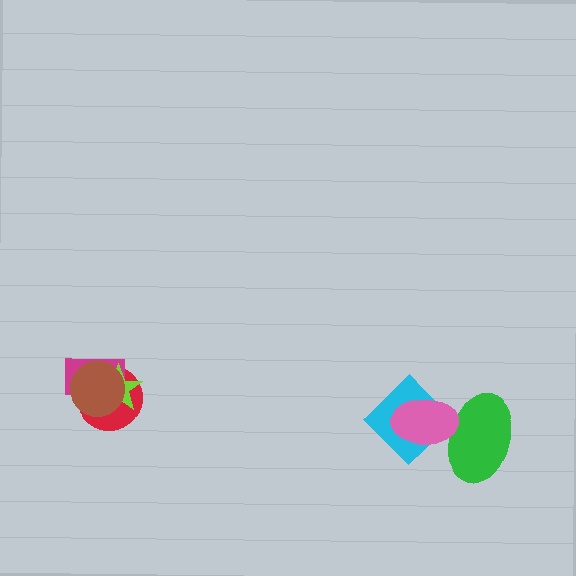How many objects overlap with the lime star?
3 objects overlap with the lime star.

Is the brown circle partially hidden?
No, no other shape covers it.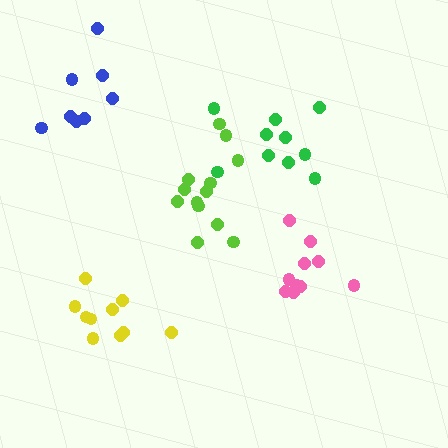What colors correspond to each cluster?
The clusters are colored: lime, yellow, green, pink, blue.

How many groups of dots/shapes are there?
There are 5 groups.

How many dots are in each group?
Group 1: 13 dots, Group 2: 10 dots, Group 3: 10 dots, Group 4: 10 dots, Group 5: 8 dots (51 total).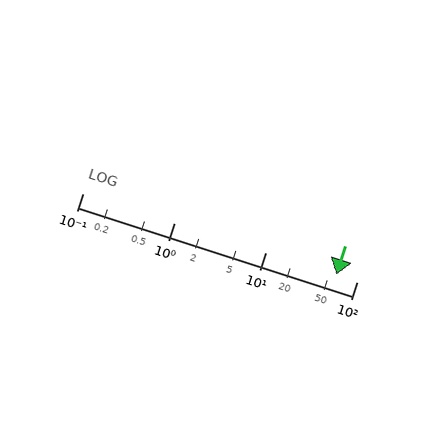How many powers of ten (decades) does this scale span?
The scale spans 3 decades, from 0.1 to 100.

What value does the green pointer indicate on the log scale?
The pointer indicates approximately 60.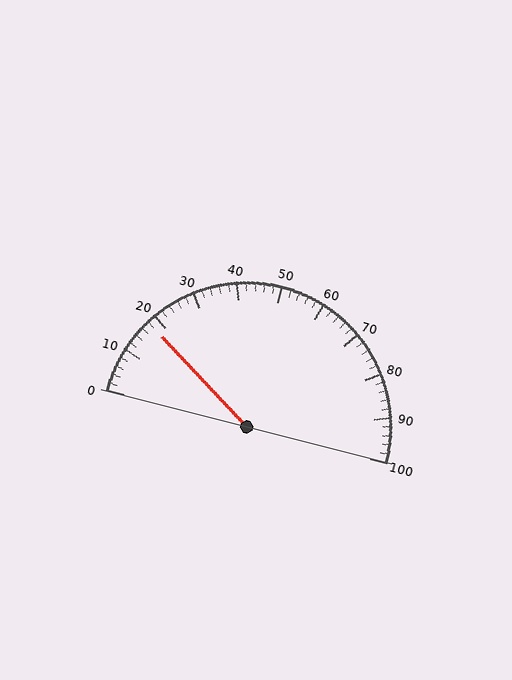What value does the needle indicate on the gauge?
The needle indicates approximately 18.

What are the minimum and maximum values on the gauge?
The gauge ranges from 0 to 100.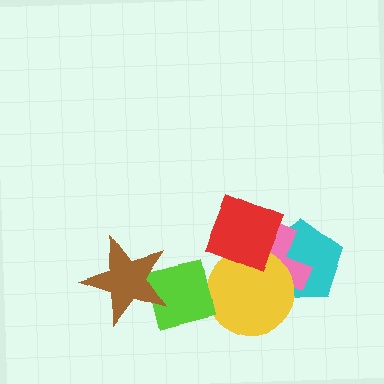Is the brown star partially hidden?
No, no other shape covers it.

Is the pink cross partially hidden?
Yes, it is partially covered by another shape.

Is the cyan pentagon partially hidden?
Yes, it is partially covered by another shape.